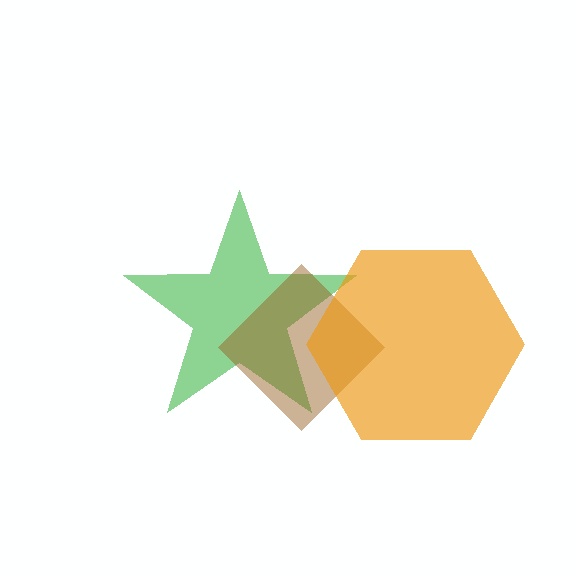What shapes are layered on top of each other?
The layered shapes are: a green star, a brown diamond, an orange hexagon.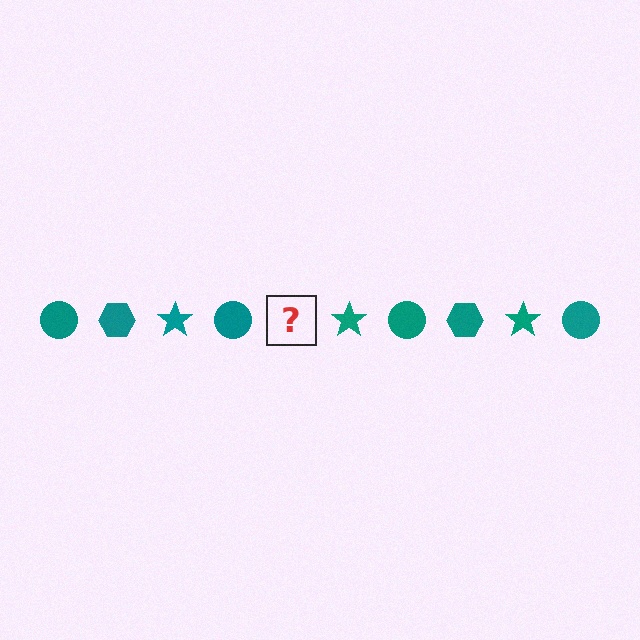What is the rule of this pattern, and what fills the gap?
The rule is that the pattern cycles through circle, hexagon, star shapes in teal. The gap should be filled with a teal hexagon.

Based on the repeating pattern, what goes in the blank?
The blank should be a teal hexagon.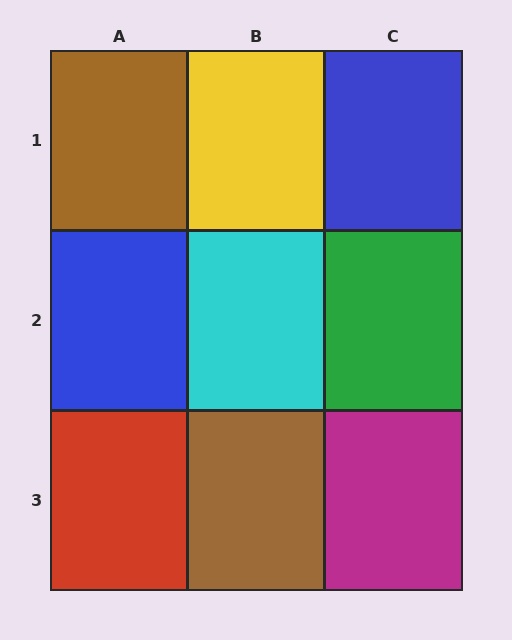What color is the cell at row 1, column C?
Blue.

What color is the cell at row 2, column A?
Blue.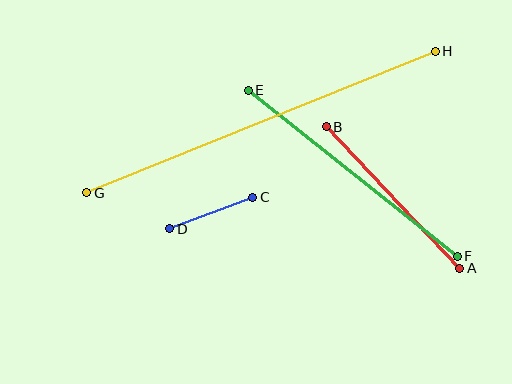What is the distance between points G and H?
The distance is approximately 376 pixels.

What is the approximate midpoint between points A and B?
The midpoint is at approximately (393, 197) pixels.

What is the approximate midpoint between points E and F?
The midpoint is at approximately (353, 173) pixels.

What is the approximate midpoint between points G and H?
The midpoint is at approximately (261, 122) pixels.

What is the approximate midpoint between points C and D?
The midpoint is at approximately (211, 213) pixels.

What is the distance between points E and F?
The distance is approximately 267 pixels.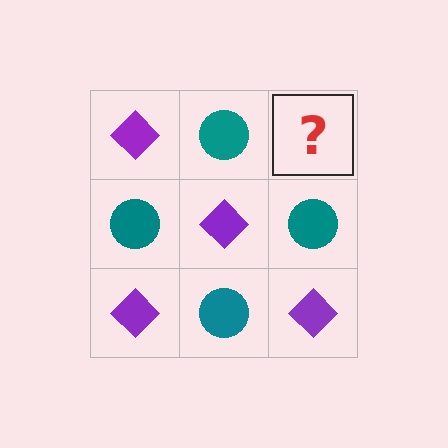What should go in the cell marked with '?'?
The missing cell should contain a purple diamond.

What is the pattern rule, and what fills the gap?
The rule is that it alternates purple diamond and teal circle in a checkerboard pattern. The gap should be filled with a purple diamond.